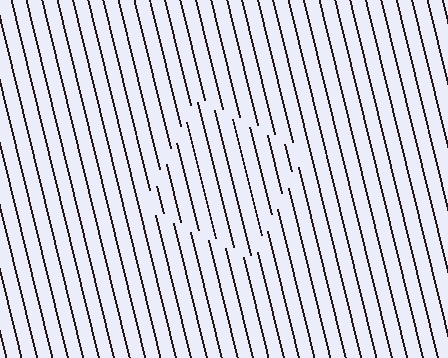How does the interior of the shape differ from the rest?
The interior of the shape contains the same grating, shifted by half a period — the contour is defined by the phase discontinuity where line-ends from the inner and outer gratings abut.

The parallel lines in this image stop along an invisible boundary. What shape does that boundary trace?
An illusory square. The interior of the shape contains the same grating, shifted by half a period — the contour is defined by the phase discontinuity where line-ends from the inner and outer gratings abut.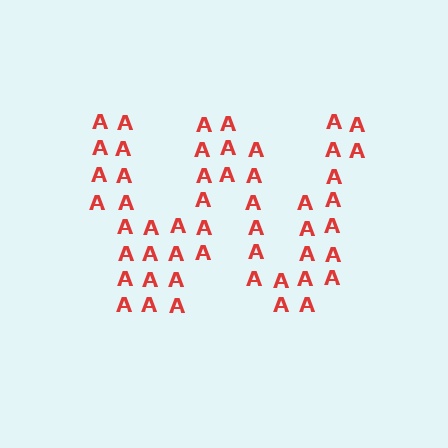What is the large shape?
The large shape is the letter W.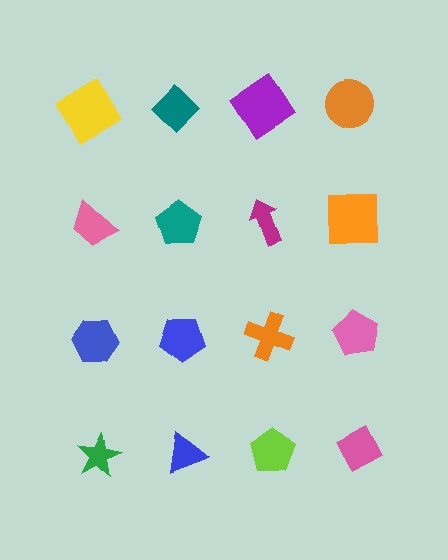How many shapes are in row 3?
4 shapes.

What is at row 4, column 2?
A blue triangle.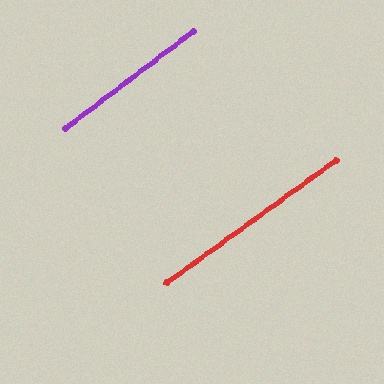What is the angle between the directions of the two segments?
Approximately 1 degree.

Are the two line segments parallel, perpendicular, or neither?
Parallel — their directions differ by only 1.2°.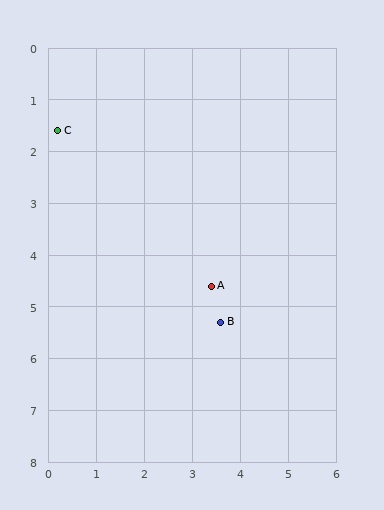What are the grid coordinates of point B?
Point B is at approximately (3.6, 5.3).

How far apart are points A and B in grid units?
Points A and B are about 0.7 grid units apart.